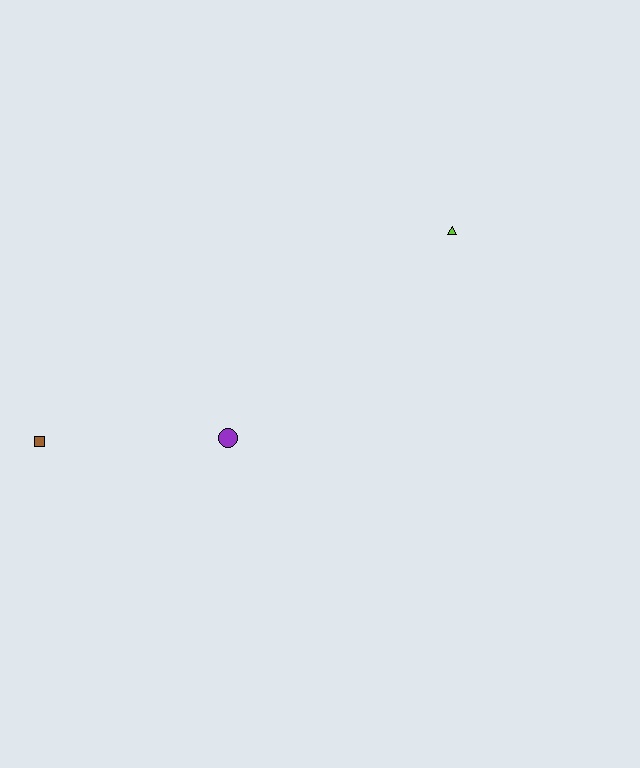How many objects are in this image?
There are 3 objects.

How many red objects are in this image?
There are no red objects.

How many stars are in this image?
There are no stars.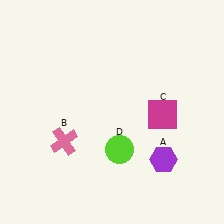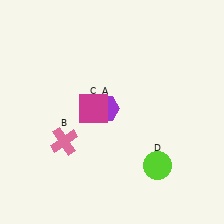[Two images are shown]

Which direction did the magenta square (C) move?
The magenta square (C) moved left.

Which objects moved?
The objects that moved are: the purple hexagon (A), the magenta square (C), the lime circle (D).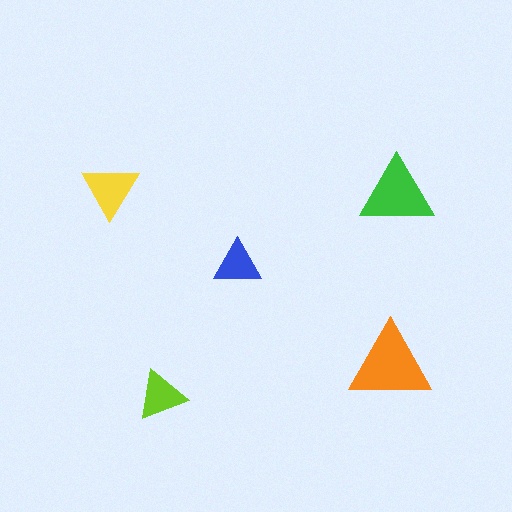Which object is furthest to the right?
The green triangle is rightmost.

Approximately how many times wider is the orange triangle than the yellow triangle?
About 1.5 times wider.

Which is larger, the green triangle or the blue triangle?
The green one.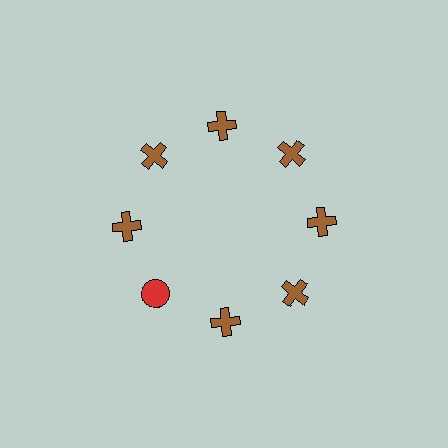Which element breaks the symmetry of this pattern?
The red circle at roughly the 8 o'clock position breaks the symmetry. All other shapes are brown crosses.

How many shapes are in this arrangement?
There are 8 shapes arranged in a ring pattern.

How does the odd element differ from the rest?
It differs in both color (red instead of brown) and shape (circle instead of cross).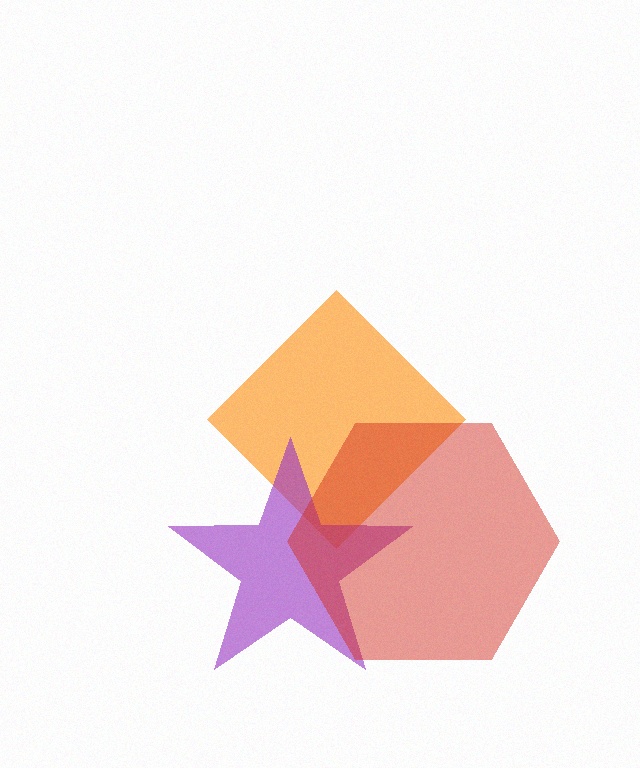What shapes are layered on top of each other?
The layered shapes are: an orange diamond, a purple star, a red hexagon.